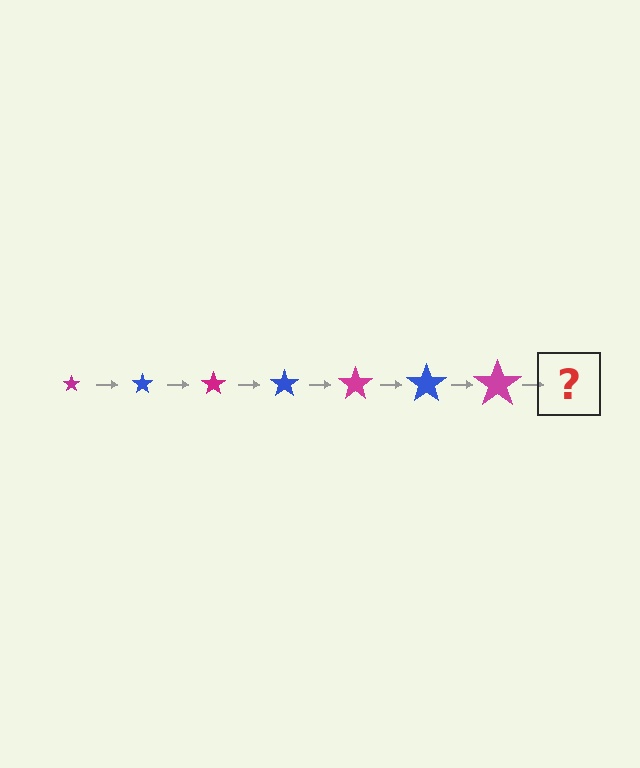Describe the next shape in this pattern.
It should be a blue star, larger than the previous one.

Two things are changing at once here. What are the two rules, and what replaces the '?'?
The two rules are that the star grows larger each step and the color cycles through magenta and blue. The '?' should be a blue star, larger than the previous one.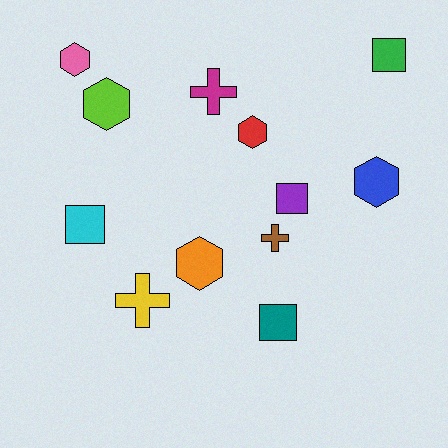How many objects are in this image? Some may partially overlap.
There are 12 objects.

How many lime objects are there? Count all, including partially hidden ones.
There is 1 lime object.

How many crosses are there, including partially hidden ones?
There are 3 crosses.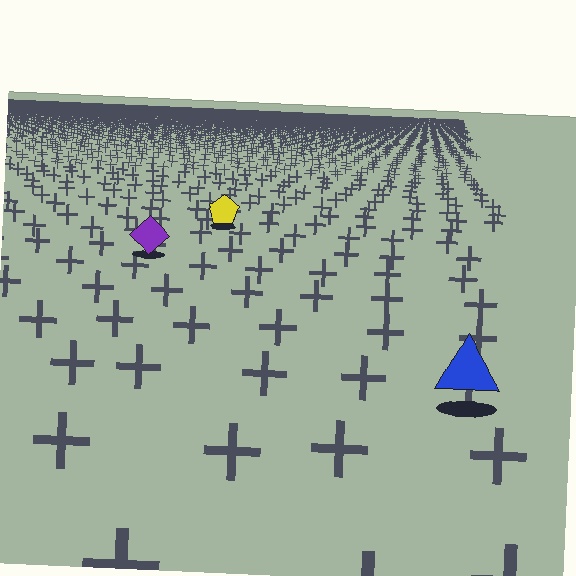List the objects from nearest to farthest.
From nearest to farthest: the blue triangle, the purple diamond, the yellow pentagon.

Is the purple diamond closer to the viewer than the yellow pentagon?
Yes. The purple diamond is closer — you can tell from the texture gradient: the ground texture is coarser near it.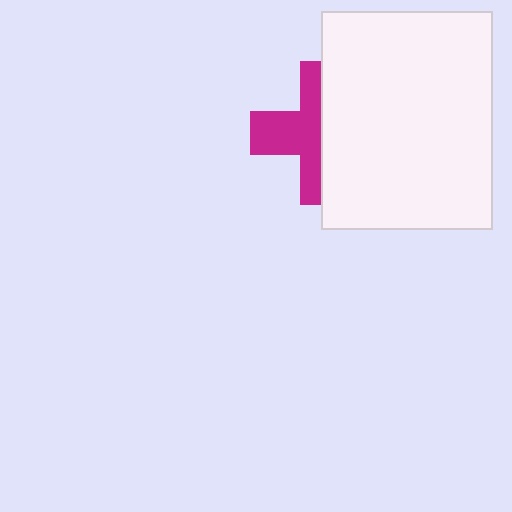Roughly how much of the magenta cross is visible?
About half of it is visible (roughly 50%).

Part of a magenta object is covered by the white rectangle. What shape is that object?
It is a cross.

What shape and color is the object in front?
The object in front is a white rectangle.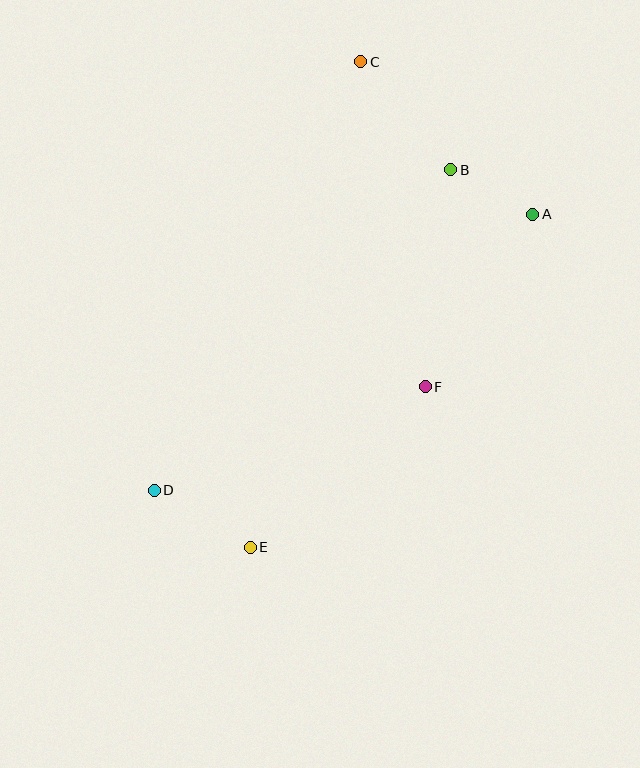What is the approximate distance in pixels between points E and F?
The distance between E and F is approximately 237 pixels.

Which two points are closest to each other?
Points A and B are closest to each other.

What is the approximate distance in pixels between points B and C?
The distance between B and C is approximately 140 pixels.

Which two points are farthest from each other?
Points C and E are farthest from each other.